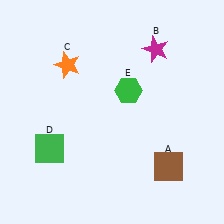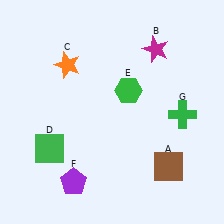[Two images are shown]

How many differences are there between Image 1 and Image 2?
There are 2 differences between the two images.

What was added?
A purple pentagon (F), a green cross (G) were added in Image 2.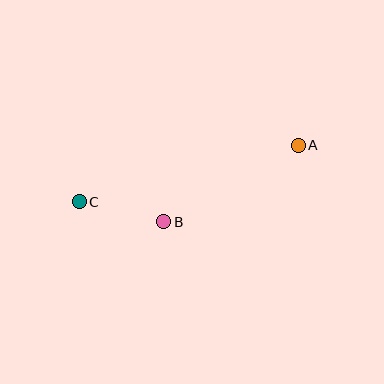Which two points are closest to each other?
Points B and C are closest to each other.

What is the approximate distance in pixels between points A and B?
The distance between A and B is approximately 155 pixels.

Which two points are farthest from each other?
Points A and C are farthest from each other.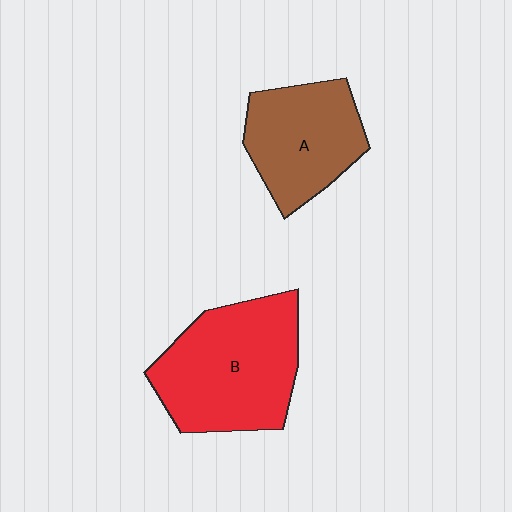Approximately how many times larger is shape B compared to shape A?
Approximately 1.4 times.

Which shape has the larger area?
Shape B (red).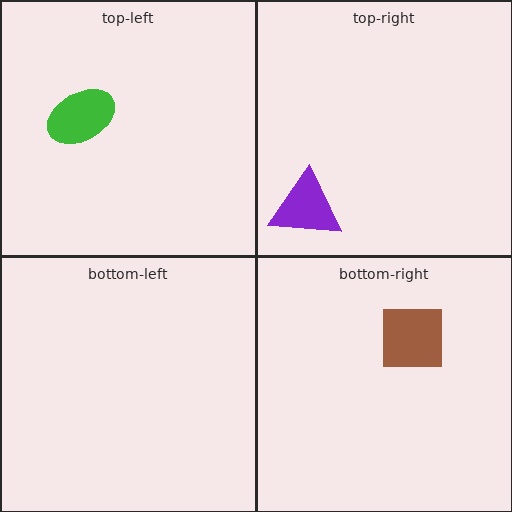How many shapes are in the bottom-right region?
1.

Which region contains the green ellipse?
The top-left region.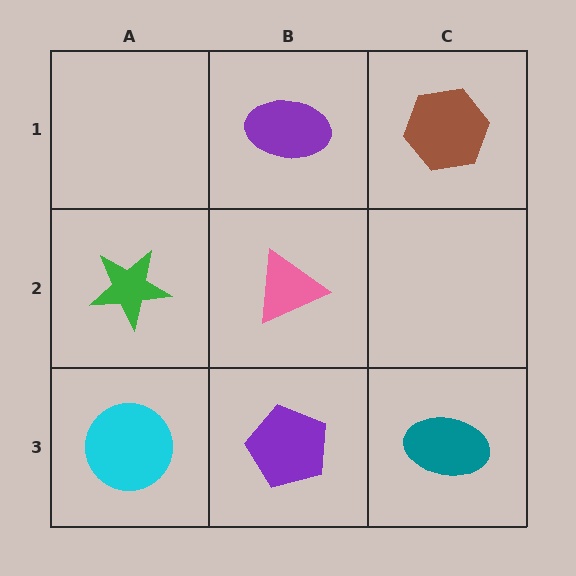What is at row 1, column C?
A brown hexagon.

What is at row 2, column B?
A pink triangle.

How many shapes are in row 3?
3 shapes.